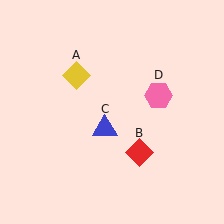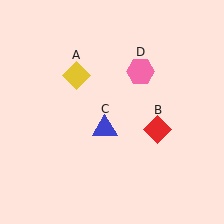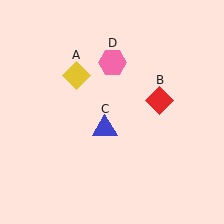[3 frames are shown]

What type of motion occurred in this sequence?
The red diamond (object B), pink hexagon (object D) rotated counterclockwise around the center of the scene.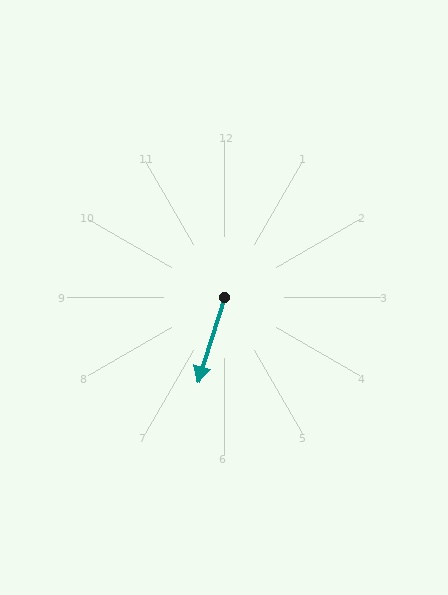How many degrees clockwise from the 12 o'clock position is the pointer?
Approximately 198 degrees.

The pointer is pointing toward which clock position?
Roughly 7 o'clock.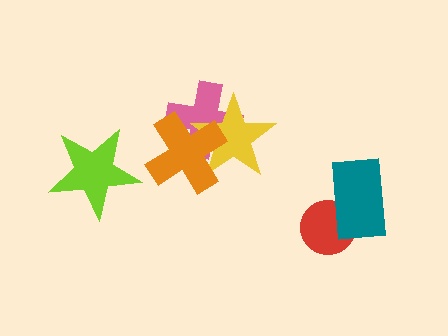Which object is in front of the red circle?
The teal rectangle is in front of the red circle.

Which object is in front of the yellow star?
The orange cross is in front of the yellow star.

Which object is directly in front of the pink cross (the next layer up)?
The yellow star is directly in front of the pink cross.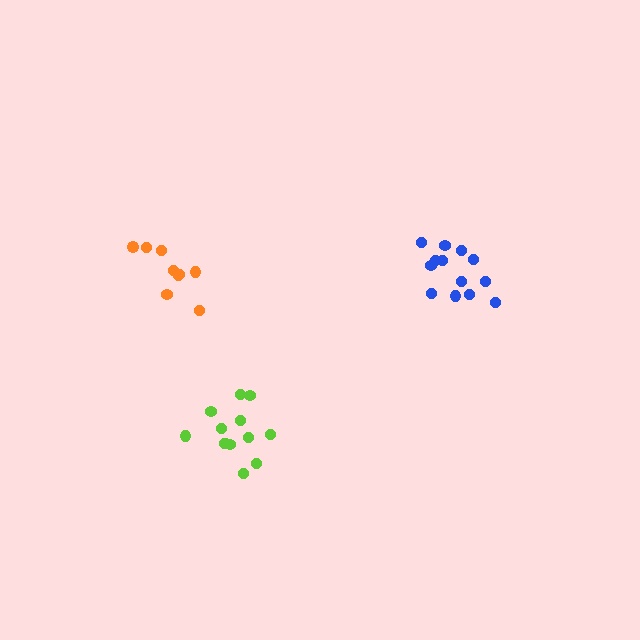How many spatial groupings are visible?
There are 3 spatial groupings.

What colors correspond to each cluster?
The clusters are colored: orange, lime, blue.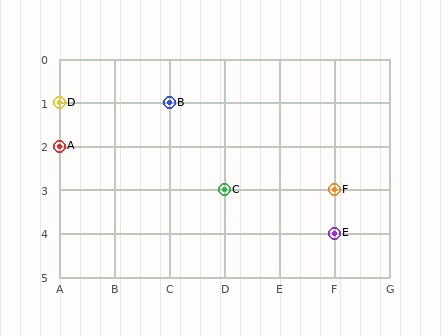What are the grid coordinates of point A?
Point A is at grid coordinates (A, 2).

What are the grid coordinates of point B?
Point B is at grid coordinates (C, 1).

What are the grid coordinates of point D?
Point D is at grid coordinates (A, 1).